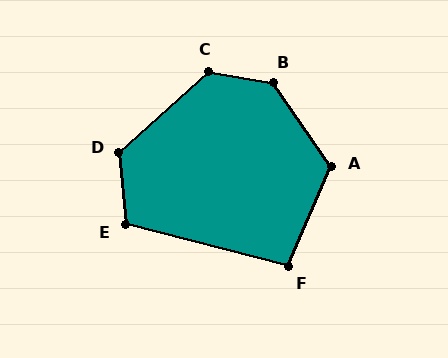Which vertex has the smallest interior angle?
F, at approximately 99 degrees.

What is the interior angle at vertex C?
Approximately 128 degrees (obtuse).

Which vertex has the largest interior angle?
B, at approximately 134 degrees.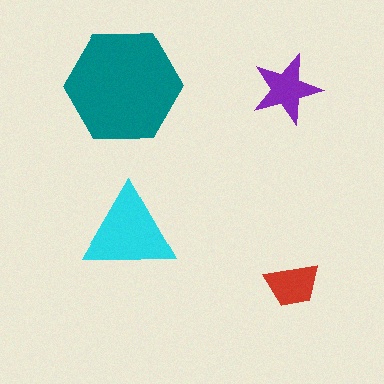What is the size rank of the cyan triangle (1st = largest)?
2nd.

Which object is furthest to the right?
The red trapezoid is rightmost.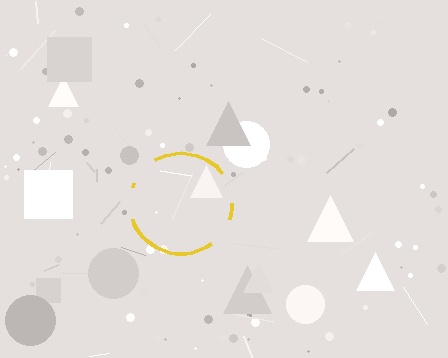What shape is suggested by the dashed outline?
The dashed outline suggests a circle.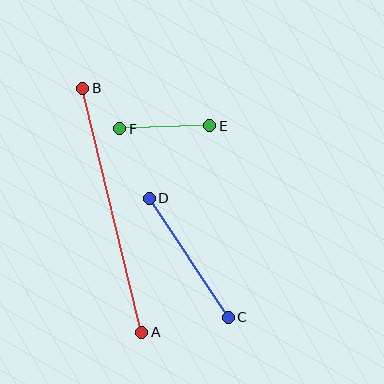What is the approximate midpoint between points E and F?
The midpoint is at approximately (165, 127) pixels.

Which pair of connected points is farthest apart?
Points A and B are farthest apart.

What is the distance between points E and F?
The distance is approximately 90 pixels.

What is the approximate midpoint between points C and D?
The midpoint is at approximately (189, 258) pixels.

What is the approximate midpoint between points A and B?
The midpoint is at approximately (112, 210) pixels.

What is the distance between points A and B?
The distance is approximately 251 pixels.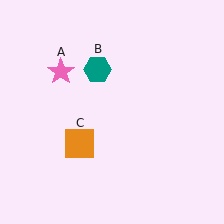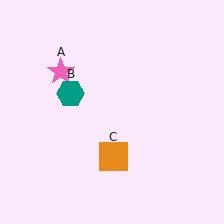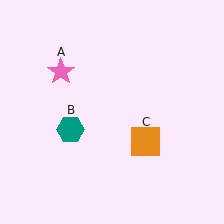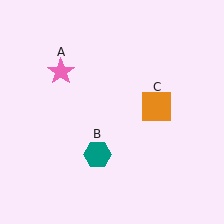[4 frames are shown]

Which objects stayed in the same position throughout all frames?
Pink star (object A) remained stationary.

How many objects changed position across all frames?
2 objects changed position: teal hexagon (object B), orange square (object C).